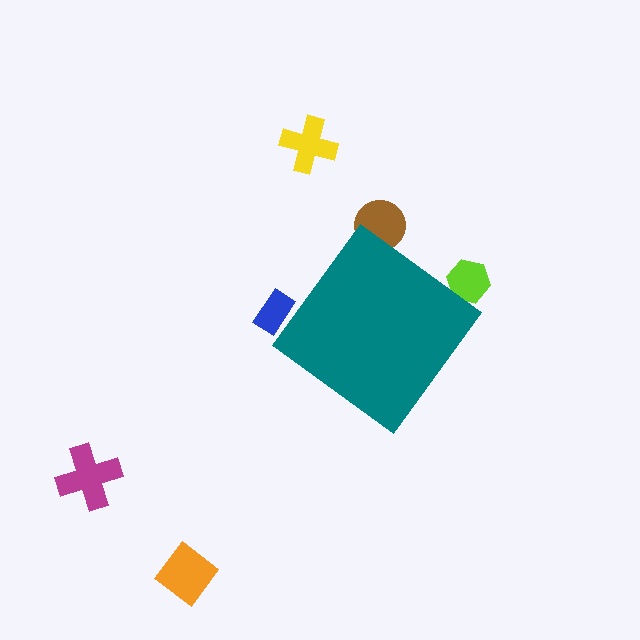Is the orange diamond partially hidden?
No, the orange diamond is fully visible.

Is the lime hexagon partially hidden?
Yes, the lime hexagon is partially hidden behind the teal diamond.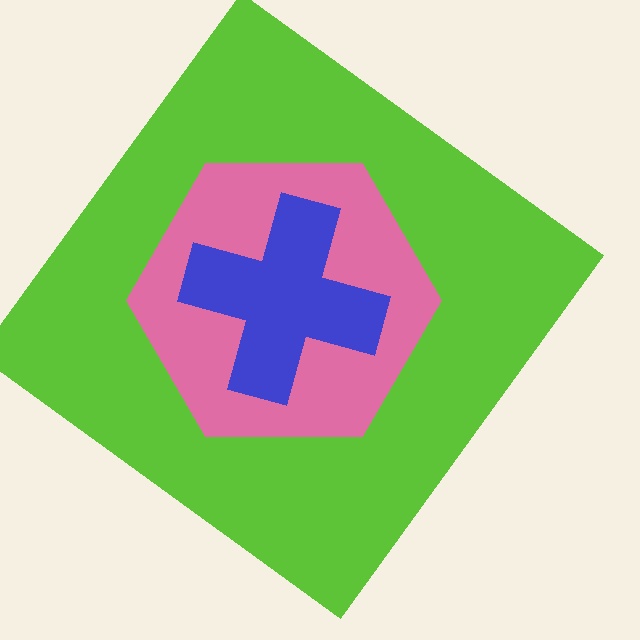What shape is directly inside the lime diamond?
The pink hexagon.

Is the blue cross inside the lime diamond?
Yes.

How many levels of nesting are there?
3.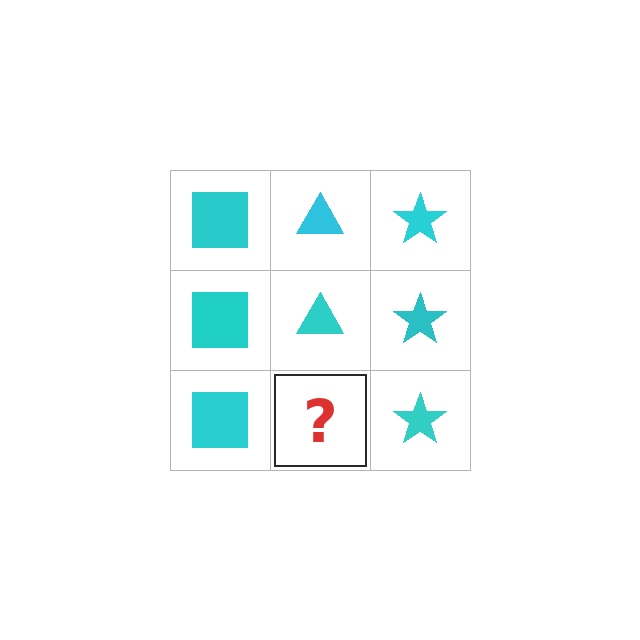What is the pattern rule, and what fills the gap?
The rule is that each column has a consistent shape. The gap should be filled with a cyan triangle.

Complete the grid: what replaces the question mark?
The question mark should be replaced with a cyan triangle.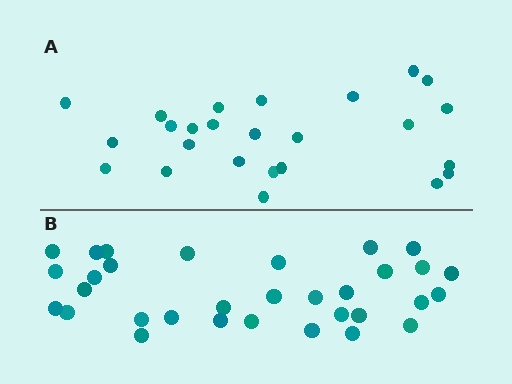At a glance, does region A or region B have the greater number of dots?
Region B (the bottom region) has more dots.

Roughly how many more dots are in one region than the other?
Region B has roughly 8 or so more dots than region A.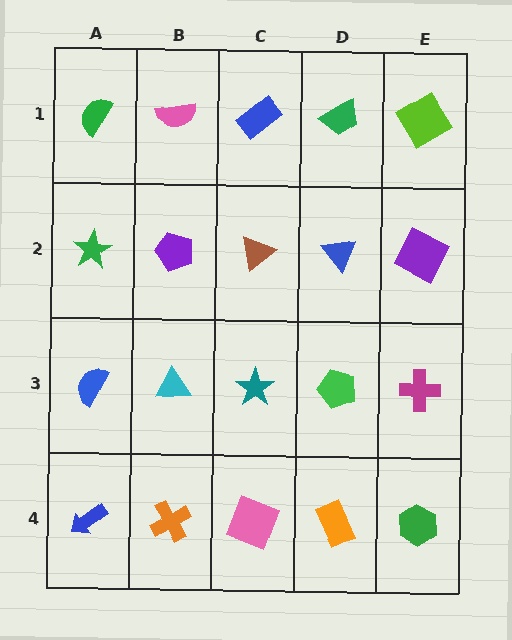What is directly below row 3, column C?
A pink square.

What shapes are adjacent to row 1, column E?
A purple square (row 2, column E), a green trapezoid (row 1, column D).